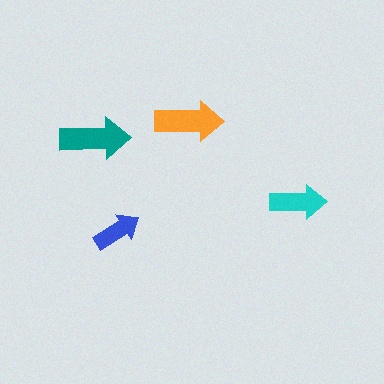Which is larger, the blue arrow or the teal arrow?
The teal one.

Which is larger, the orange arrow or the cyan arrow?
The orange one.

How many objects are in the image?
There are 4 objects in the image.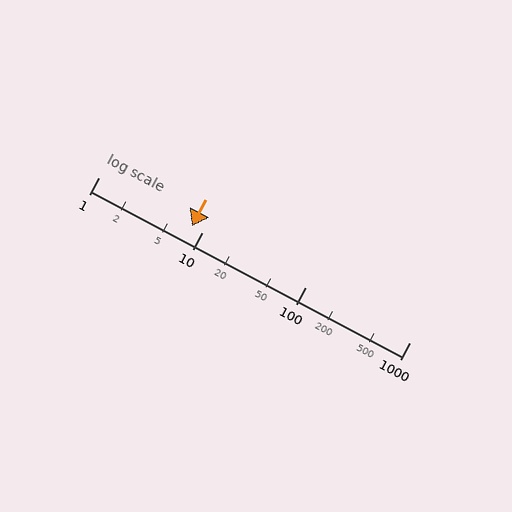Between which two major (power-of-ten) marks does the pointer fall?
The pointer is between 1 and 10.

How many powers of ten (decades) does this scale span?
The scale spans 3 decades, from 1 to 1000.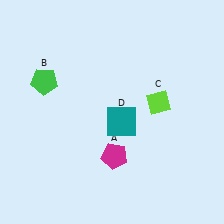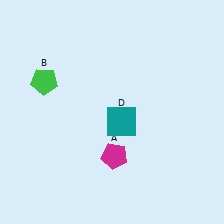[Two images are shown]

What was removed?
The lime diamond (C) was removed in Image 2.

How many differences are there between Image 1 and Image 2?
There is 1 difference between the two images.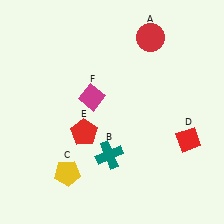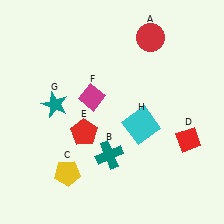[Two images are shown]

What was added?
A teal star (G), a cyan square (H) were added in Image 2.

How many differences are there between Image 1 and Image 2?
There are 2 differences between the two images.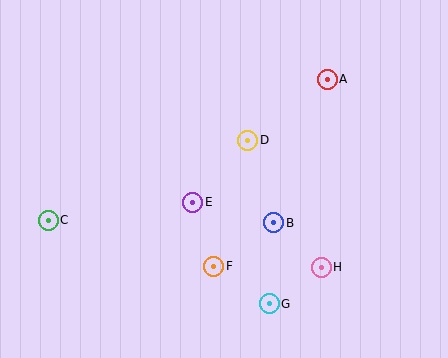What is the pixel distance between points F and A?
The distance between F and A is 219 pixels.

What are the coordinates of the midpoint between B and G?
The midpoint between B and G is at (271, 263).